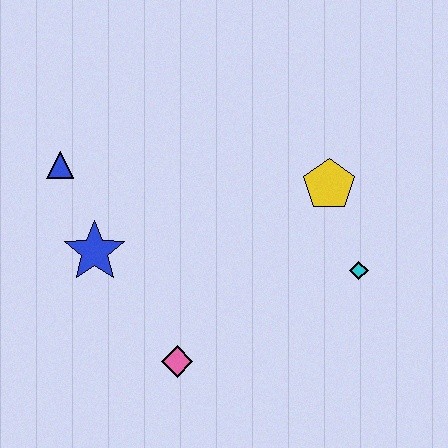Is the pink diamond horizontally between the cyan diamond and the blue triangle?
Yes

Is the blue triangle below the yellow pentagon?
No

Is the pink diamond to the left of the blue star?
No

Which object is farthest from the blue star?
The cyan diamond is farthest from the blue star.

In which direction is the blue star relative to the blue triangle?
The blue star is below the blue triangle.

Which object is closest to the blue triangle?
The blue star is closest to the blue triangle.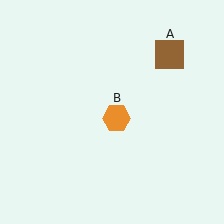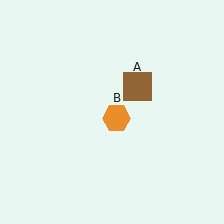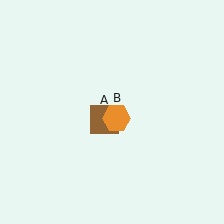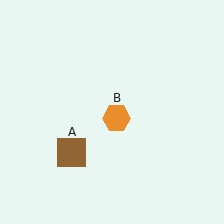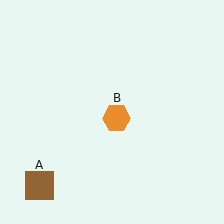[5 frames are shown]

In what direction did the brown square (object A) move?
The brown square (object A) moved down and to the left.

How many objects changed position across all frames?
1 object changed position: brown square (object A).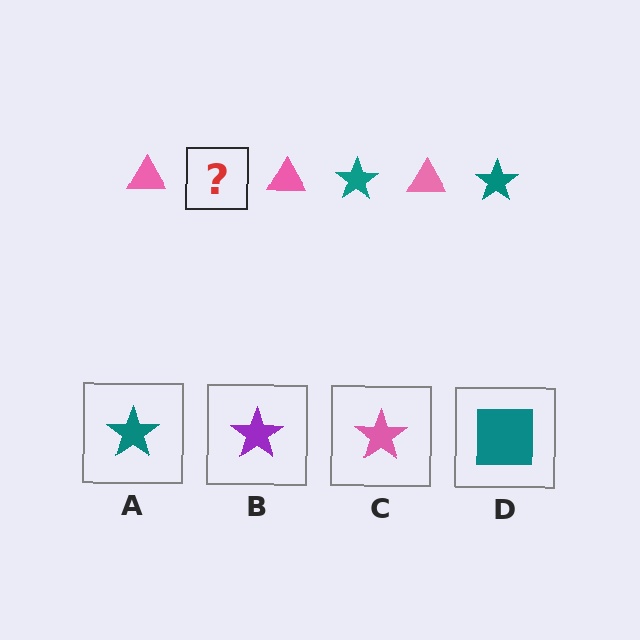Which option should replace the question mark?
Option A.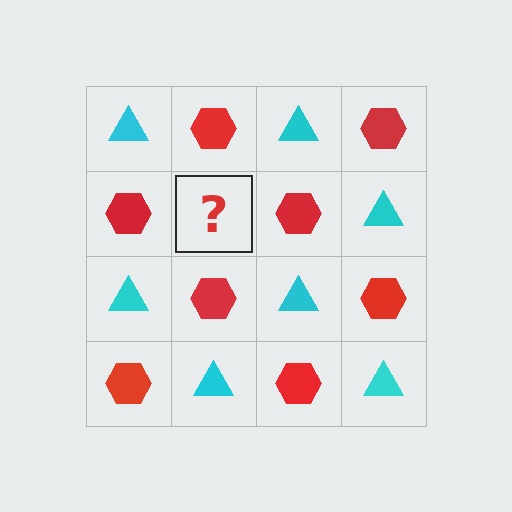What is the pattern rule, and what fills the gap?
The rule is that it alternates cyan triangle and red hexagon in a checkerboard pattern. The gap should be filled with a cyan triangle.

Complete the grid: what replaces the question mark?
The question mark should be replaced with a cyan triangle.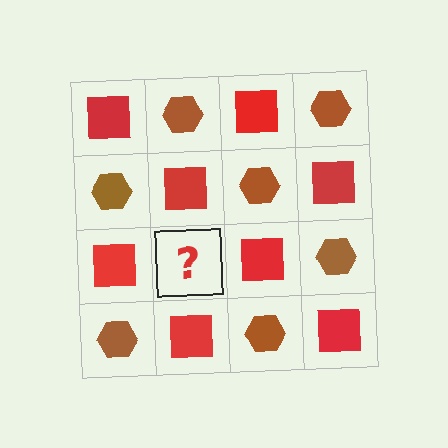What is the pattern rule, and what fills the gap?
The rule is that it alternates red square and brown hexagon in a checkerboard pattern. The gap should be filled with a brown hexagon.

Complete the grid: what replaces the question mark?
The question mark should be replaced with a brown hexagon.